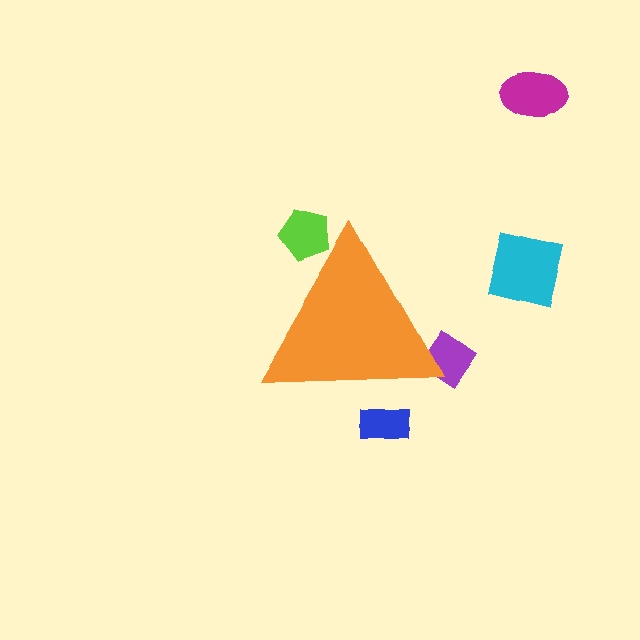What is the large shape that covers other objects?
An orange triangle.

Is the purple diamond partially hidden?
Yes, the purple diamond is partially hidden behind the orange triangle.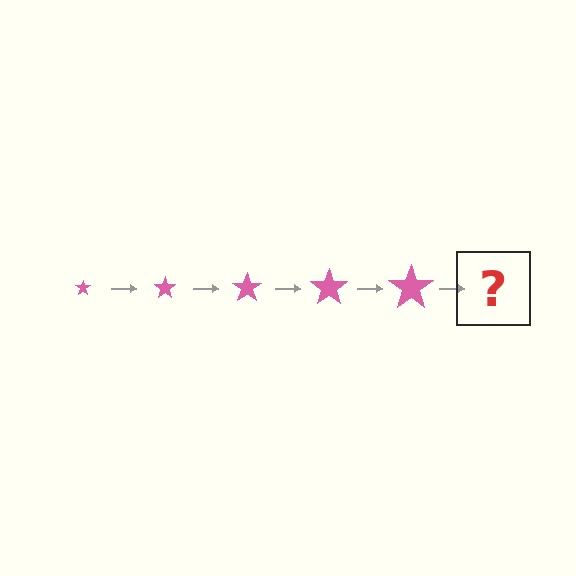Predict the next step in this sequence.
The next step is a pink star, larger than the previous one.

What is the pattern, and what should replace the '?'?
The pattern is that the star gets progressively larger each step. The '?' should be a pink star, larger than the previous one.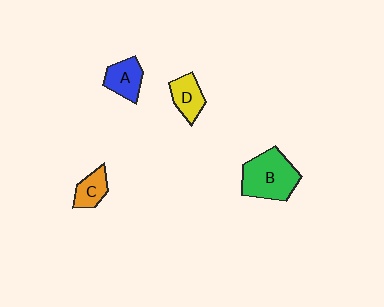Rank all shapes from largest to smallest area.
From largest to smallest: B (green), A (blue), D (yellow), C (orange).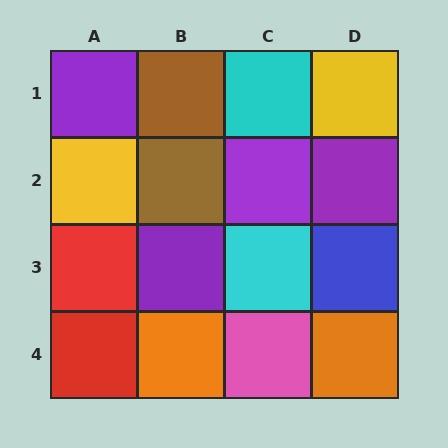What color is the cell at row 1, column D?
Yellow.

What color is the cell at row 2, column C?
Purple.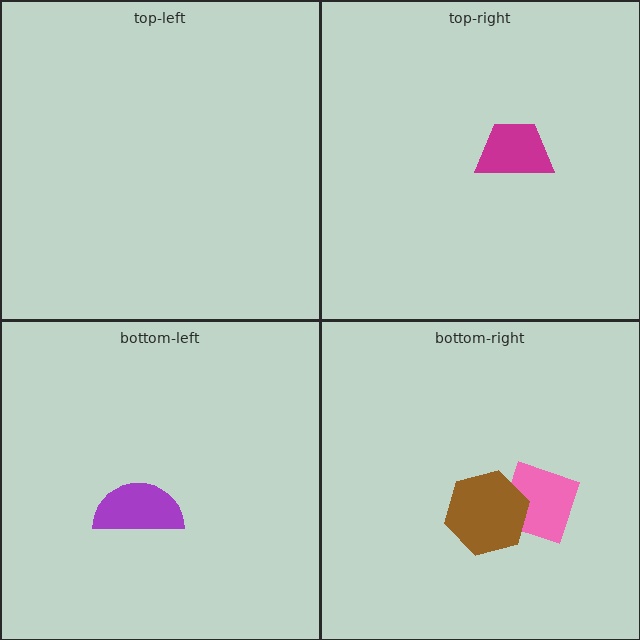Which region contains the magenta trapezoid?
The top-right region.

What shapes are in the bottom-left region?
The purple semicircle.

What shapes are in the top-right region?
The magenta trapezoid.